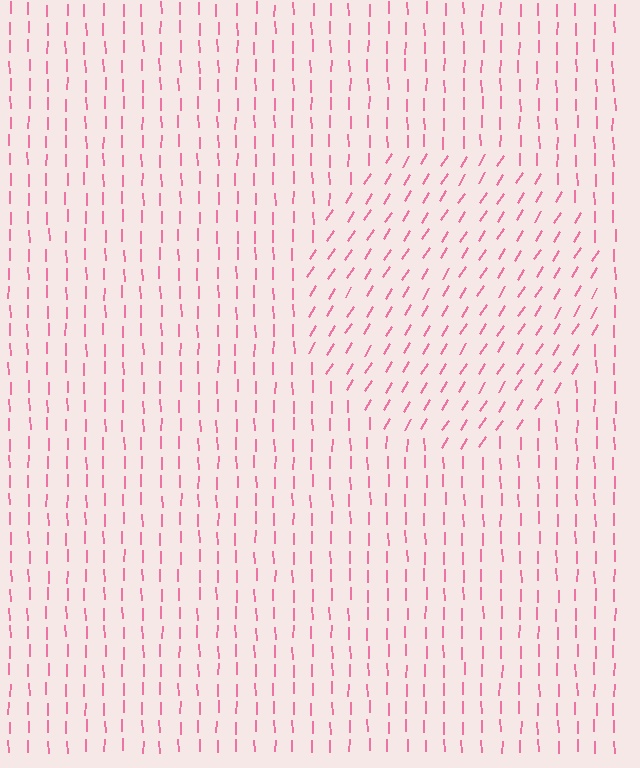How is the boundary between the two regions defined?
The boundary is defined purely by a change in line orientation (approximately 33 degrees difference). All lines are the same color and thickness.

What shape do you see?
I see a circle.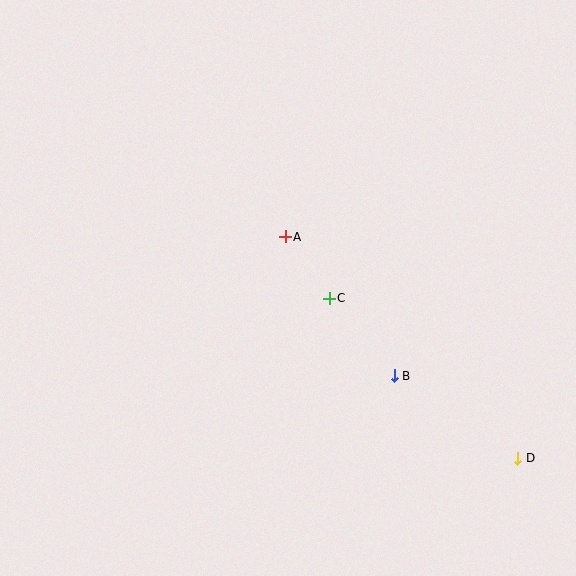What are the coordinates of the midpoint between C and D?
The midpoint between C and D is at (423, 378).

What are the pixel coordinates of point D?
Point D is at (518, 458).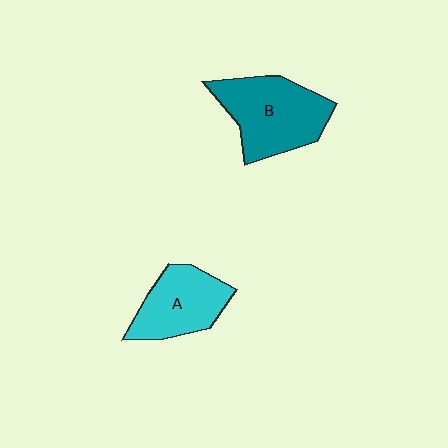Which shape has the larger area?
Shape B (teal).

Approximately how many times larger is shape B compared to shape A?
Approximately 1.3 times.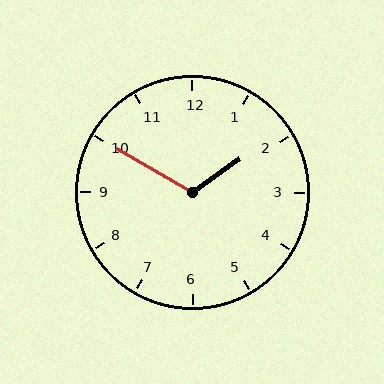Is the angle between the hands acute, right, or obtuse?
It is obtuse.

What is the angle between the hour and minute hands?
Approximately 115 degrees.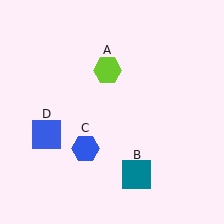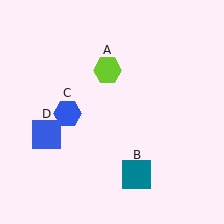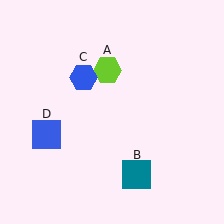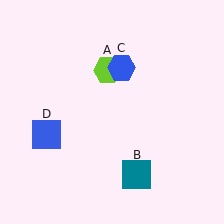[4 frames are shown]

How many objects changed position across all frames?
1 object changed position: blue hexagon (object C).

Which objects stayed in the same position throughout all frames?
Lime hexagon (object A) and teal square (object B) and blue square (object D) remained stationary.